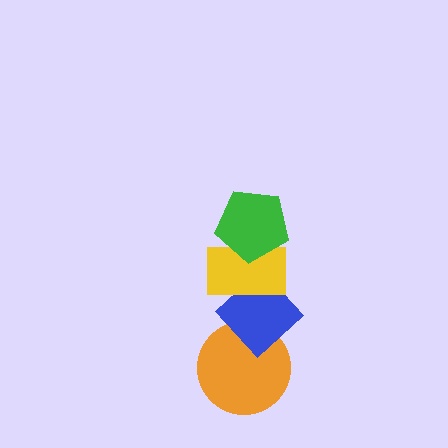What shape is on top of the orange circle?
The blue diamond is on top of the orange circle.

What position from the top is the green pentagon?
The green pentagon is 1st from the top.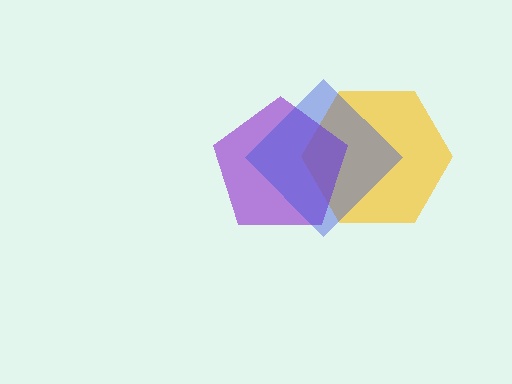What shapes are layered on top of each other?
The layered shapes are: a yellow hexagon, a purple pentagon, a blue diamond.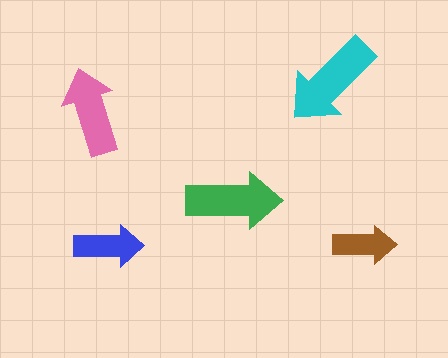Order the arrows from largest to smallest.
the cyan one, the green one, the pink one, the blue one, the brown one.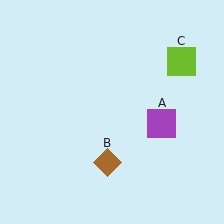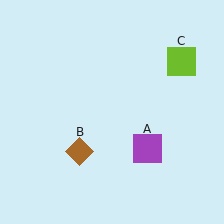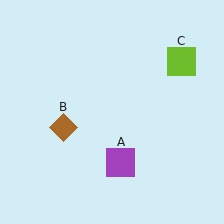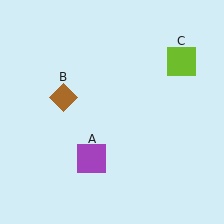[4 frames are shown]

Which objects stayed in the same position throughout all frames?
Lime square (object C) remained stationary.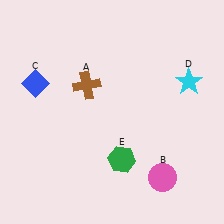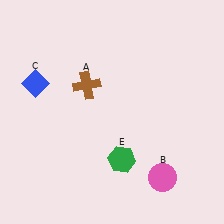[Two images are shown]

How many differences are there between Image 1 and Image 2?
There is 1 difference between the two images.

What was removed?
The cyan star (D) was removed in Image 2.